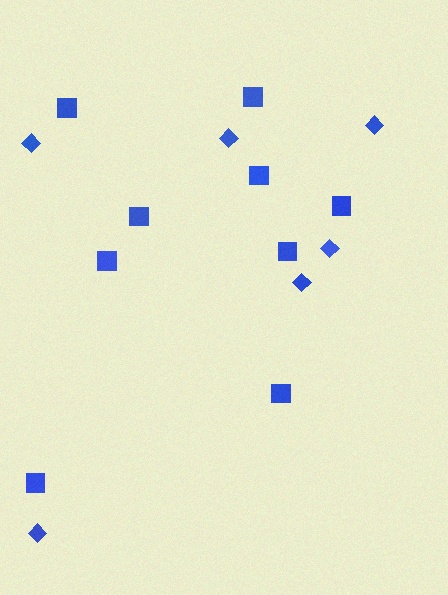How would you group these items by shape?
There are 2 groups: one group of squares (9) and one group of diamonds (6).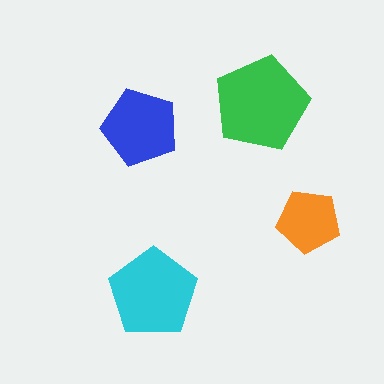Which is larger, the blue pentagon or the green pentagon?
The green one.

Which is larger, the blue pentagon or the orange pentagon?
The blue one.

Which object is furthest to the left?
The blue pentagon is leftmost.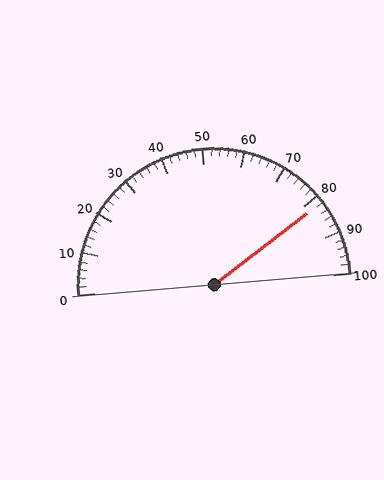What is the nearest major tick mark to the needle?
The nearest major tick mark is 80.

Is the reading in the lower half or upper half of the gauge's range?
The reading is in the upper half of the range (0 to 100).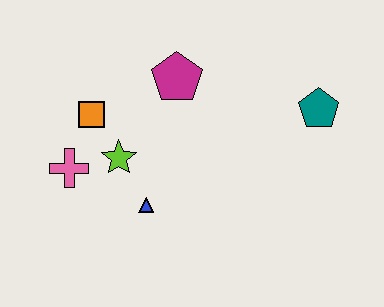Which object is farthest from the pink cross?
The teal pentagon is farthest from the pink cross.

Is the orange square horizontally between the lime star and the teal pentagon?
No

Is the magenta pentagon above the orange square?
Yes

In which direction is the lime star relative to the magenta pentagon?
The lime star is below the magenta pentagon.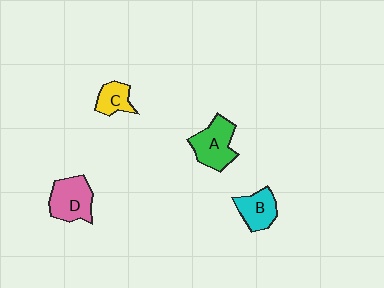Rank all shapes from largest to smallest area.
From largest to smallest: A (green), D (pink), B (cyan), C (yellow).